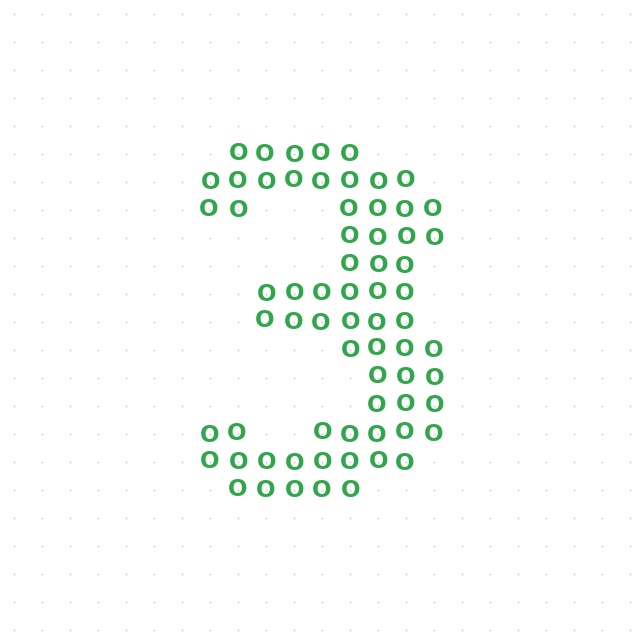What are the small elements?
The small elements are letter O's.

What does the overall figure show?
The overall figure shows the digit 3.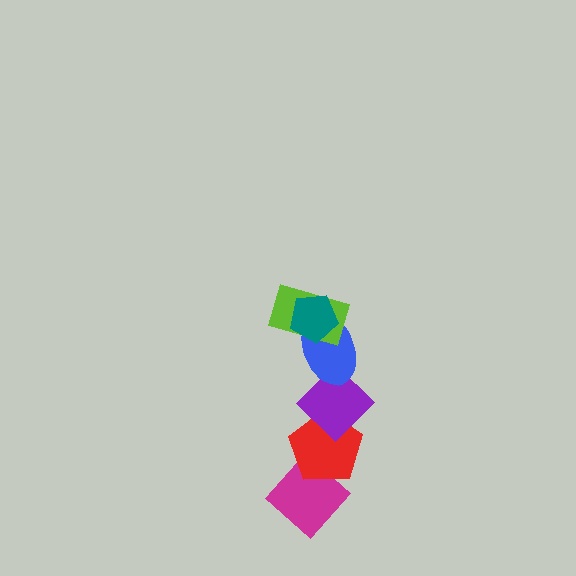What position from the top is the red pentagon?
The red pentagon is 5th from the top.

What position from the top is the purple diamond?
The purple diamond is 4th from the top.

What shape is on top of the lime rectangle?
The teal pentagon is on top of the lime rectangle.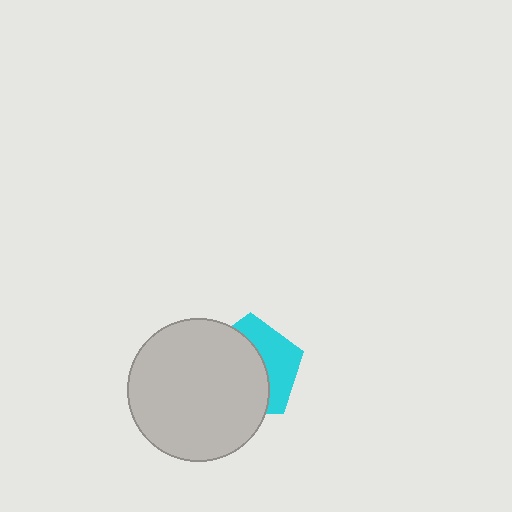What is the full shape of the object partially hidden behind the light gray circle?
The partially hidden object is a cyan pentagon.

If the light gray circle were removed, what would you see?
You would see the complete cyan pentagon.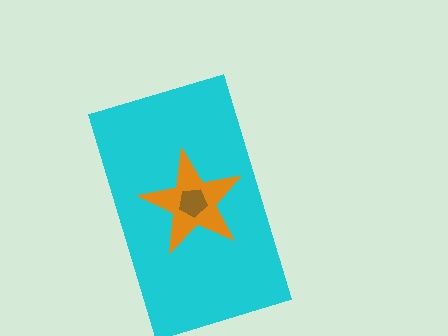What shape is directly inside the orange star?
The brown pentagon.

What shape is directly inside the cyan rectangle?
The orange star.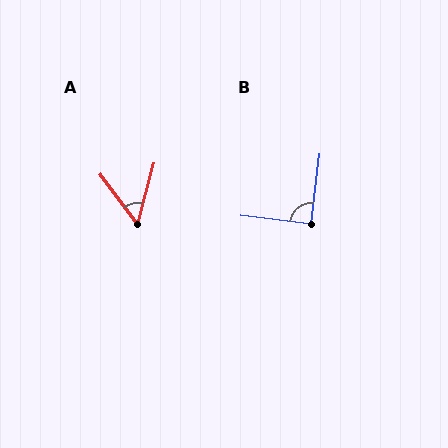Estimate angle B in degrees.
Approximately 90 degrees.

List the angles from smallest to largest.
A (52°), B (90°).